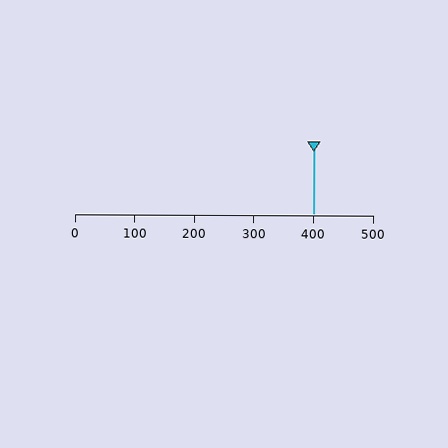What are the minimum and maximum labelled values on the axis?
The axis runs from 0 to 500.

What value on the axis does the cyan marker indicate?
The marker indicates approximately 400.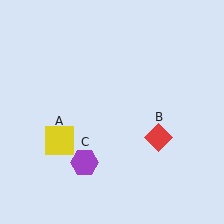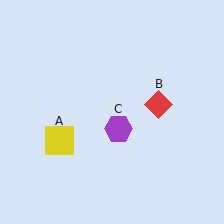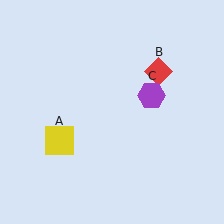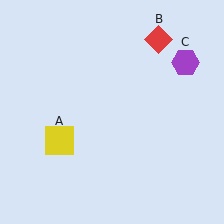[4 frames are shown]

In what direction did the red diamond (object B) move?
The red diamond (object B) moved up.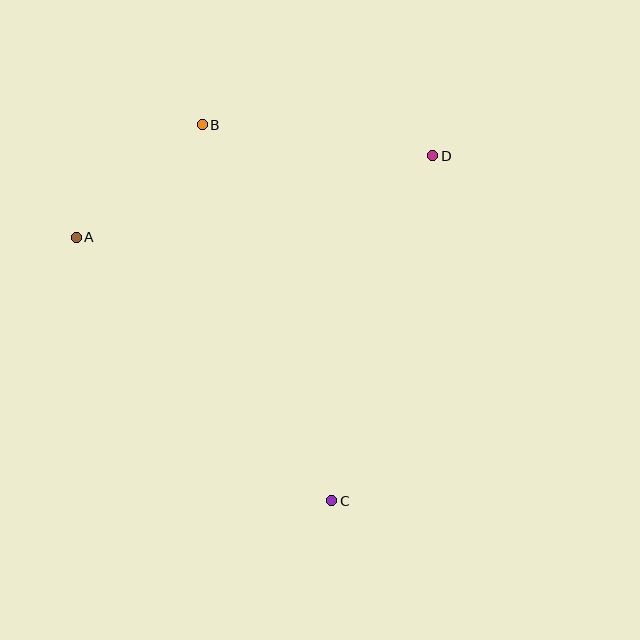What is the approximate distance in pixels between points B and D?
The distance between B and D is approximately 232 pixels.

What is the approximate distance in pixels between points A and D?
The distance between A and D is approximately 365 pixels.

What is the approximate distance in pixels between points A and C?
The distance between A and C is approximately 367 pixels.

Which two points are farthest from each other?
Points B and C are farthest from each other.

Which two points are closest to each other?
Points A and B are closest to each other.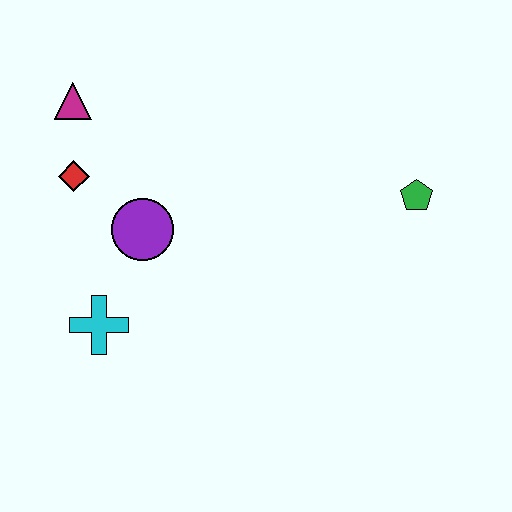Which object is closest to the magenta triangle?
The red diamond is closest to the magenta triangle.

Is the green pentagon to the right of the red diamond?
Yes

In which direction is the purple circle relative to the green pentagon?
The purple circle is to the left of the green pentagon.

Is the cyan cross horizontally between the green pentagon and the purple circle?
No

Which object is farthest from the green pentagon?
The magenta triangle is farthest from the green pentagon.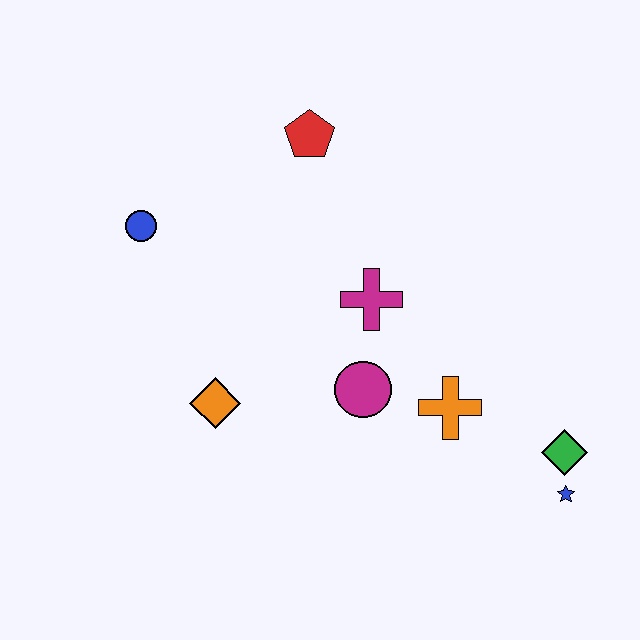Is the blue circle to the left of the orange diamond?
Yes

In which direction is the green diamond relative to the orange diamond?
The green diamond is to the right of the orange diamond.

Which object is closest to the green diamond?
The blue star is closest to the green diamond.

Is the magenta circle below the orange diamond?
No